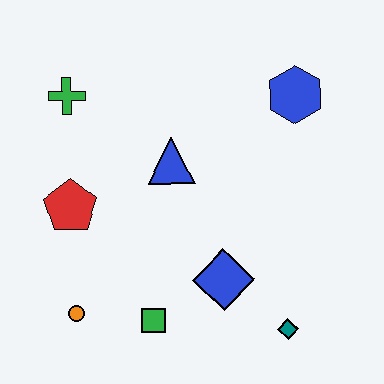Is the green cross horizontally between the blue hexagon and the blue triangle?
No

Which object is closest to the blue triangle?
The red pentagon is closest to the blue triangle.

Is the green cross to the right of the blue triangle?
No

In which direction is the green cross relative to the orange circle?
The green cross is above the orange circle.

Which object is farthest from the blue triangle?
The teal diamond is farthest from the blue triangle.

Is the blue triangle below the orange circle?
No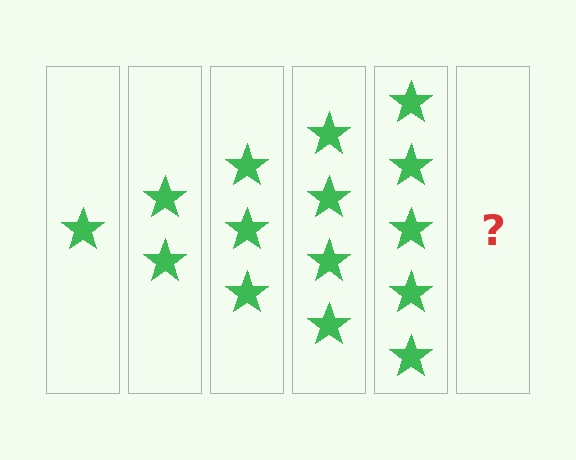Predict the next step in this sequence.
The next step is 6 stars.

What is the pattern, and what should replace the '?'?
The pattern is that each step adds one more star. The '?' should be 6 stars.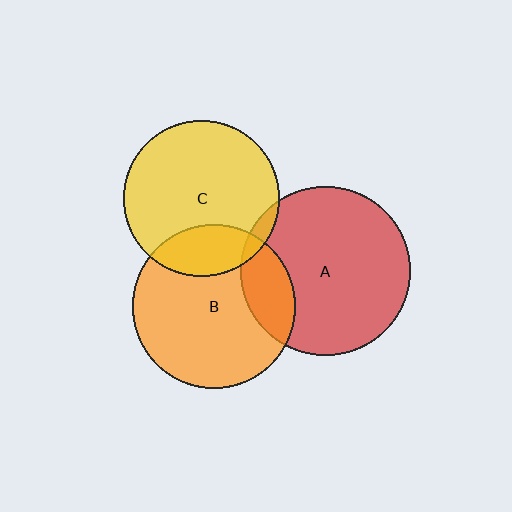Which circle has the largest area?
Circle A (red).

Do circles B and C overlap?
Yes.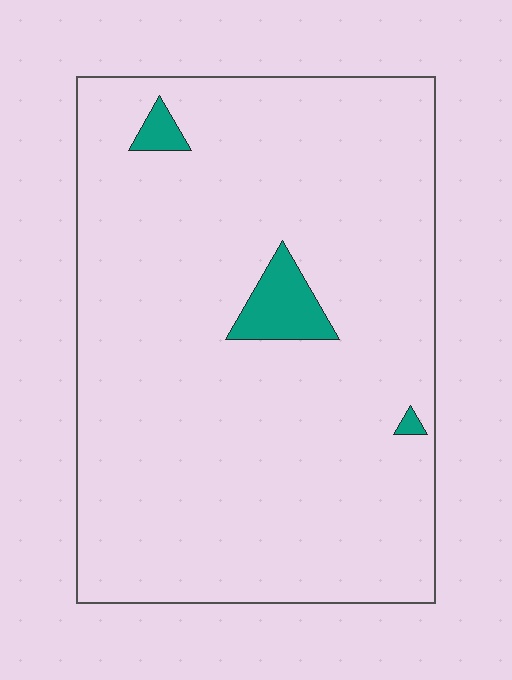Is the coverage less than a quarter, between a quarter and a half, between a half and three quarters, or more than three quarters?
Less than a quarter.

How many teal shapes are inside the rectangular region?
3.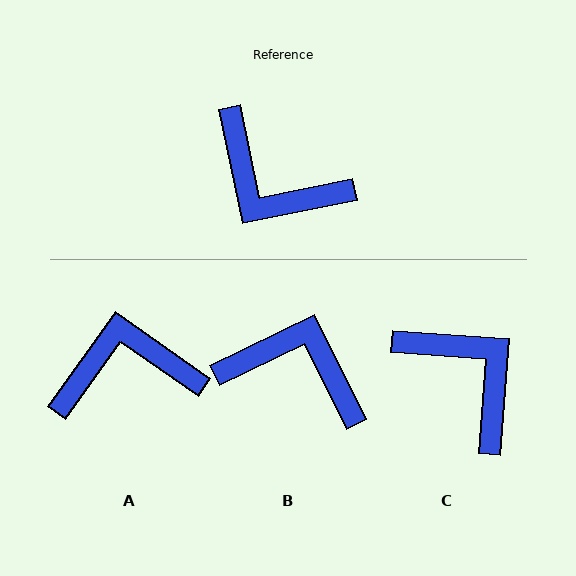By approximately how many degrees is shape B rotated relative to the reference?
Approximately 166 degrees clockwise.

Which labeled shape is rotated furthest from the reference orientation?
B, about 166 degrees away.